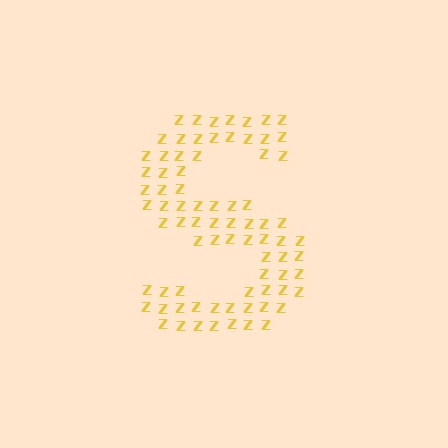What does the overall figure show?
The overall figure shows the letter S.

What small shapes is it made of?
It is made of small letter Z's.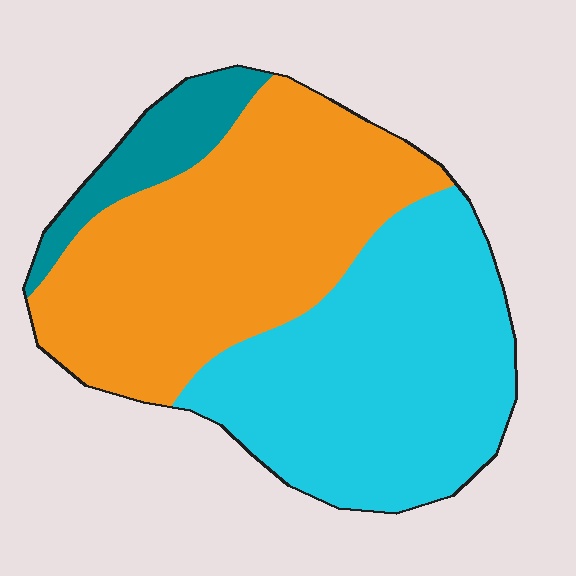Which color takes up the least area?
Teal, at roughly 10%.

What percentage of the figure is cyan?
Cyan covers around 45% of the figure.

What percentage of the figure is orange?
Orange takes up about one half (1/2) of the figure.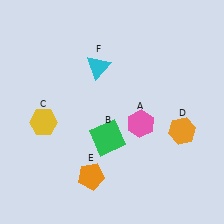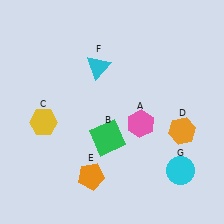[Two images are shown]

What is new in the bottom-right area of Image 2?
A cyan circle (G) was added in the bottom-right area of Image 2.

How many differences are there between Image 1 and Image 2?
There is 1 difference between the two images.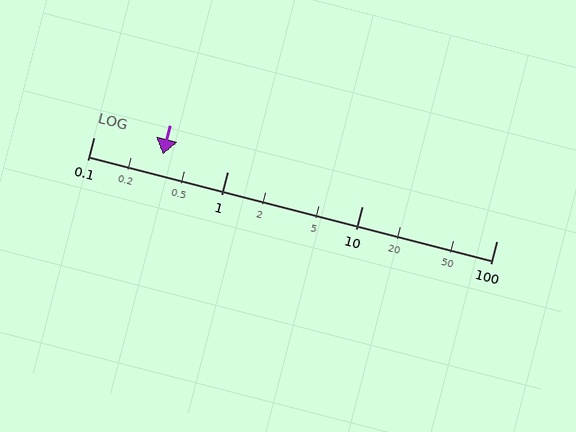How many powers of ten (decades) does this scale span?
The scale spans 3 decades, from 0.1 to 100.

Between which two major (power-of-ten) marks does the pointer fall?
The pointer is between 0.1 and 1.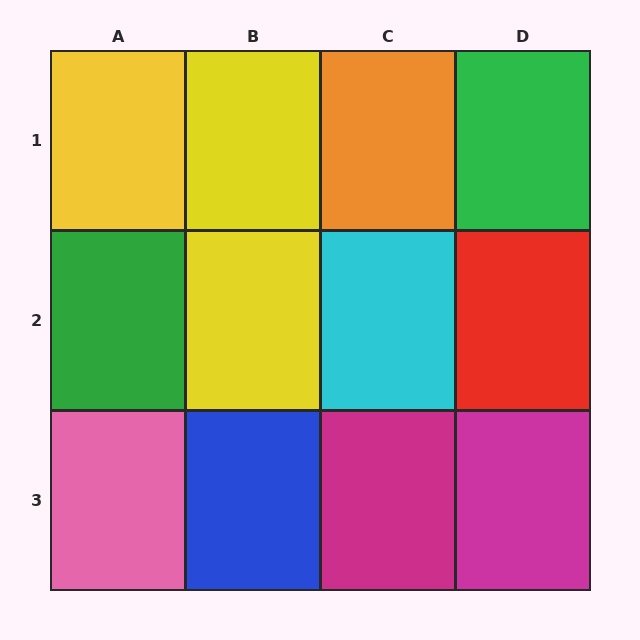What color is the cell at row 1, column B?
Yellow.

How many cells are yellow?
3 cells are yellow.